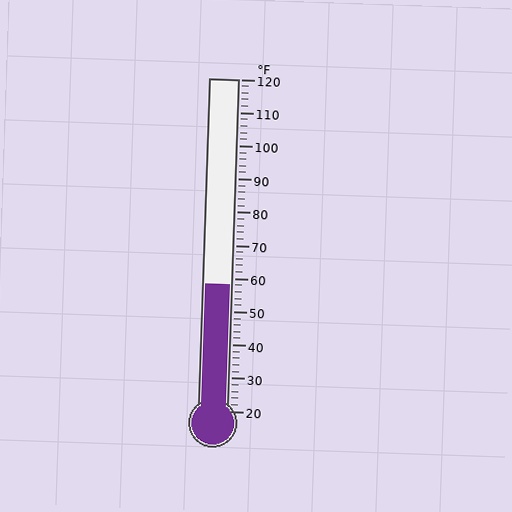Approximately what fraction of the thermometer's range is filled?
The thermometer is filled to approximately 40% of its range.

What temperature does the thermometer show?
The thermometer shows approximately 58°F.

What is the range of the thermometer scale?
The thermometer scale ranges from 20°F to 120°F.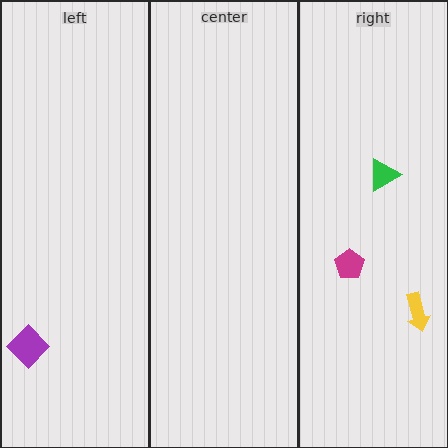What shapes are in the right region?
The green triangle, the magenta pentagon, the yellow arrow.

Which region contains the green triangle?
The right region.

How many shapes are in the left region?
1.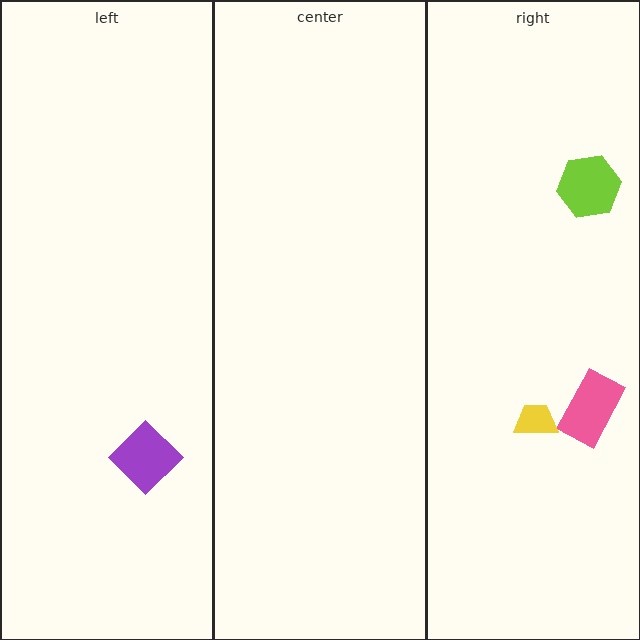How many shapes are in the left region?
1.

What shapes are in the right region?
The pink rectangle, the yellow trapezoid, the lime hexagon.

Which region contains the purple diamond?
The left region.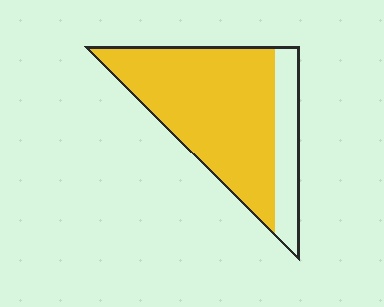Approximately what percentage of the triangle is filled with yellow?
Approximately 80%.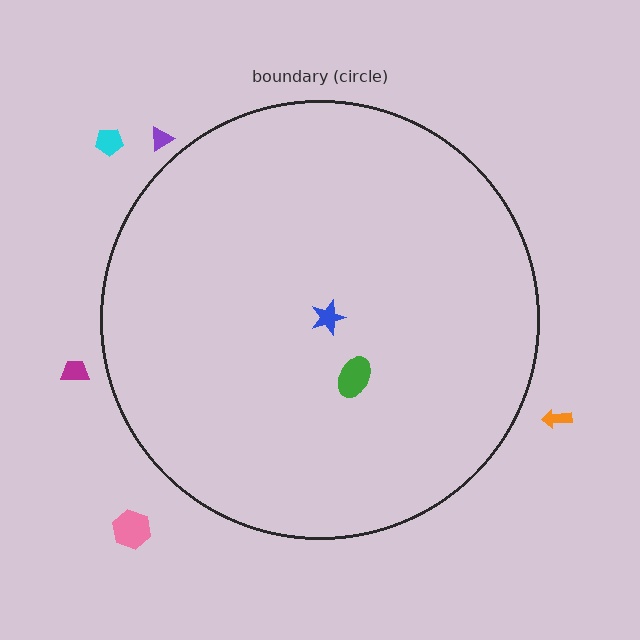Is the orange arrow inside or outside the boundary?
Outside.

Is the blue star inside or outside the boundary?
Inside.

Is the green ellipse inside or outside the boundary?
Inside.